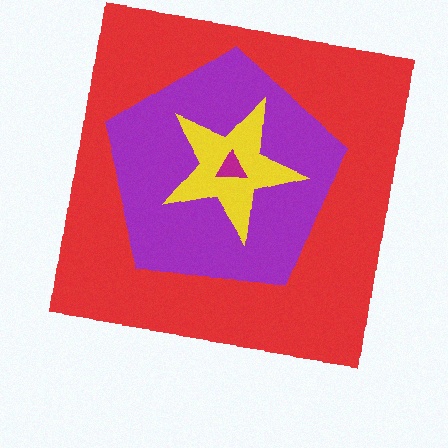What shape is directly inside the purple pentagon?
The yellow star.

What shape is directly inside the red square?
The purple pentagon.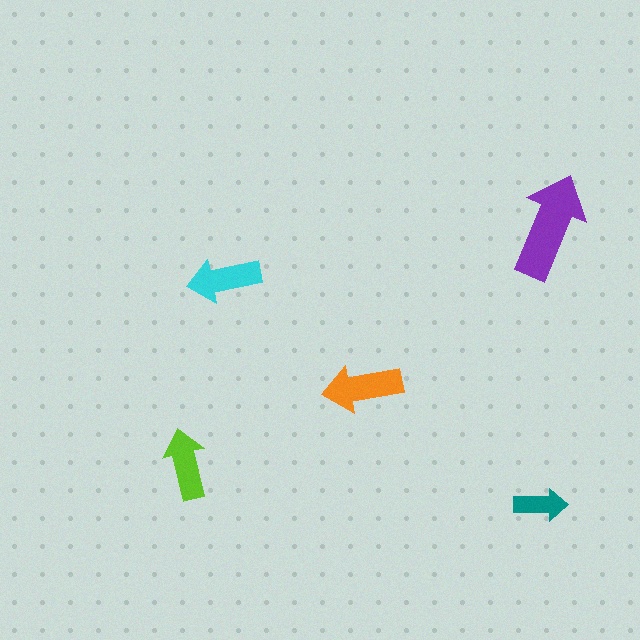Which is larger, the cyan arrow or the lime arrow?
The cyan one.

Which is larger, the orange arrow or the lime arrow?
The orange one.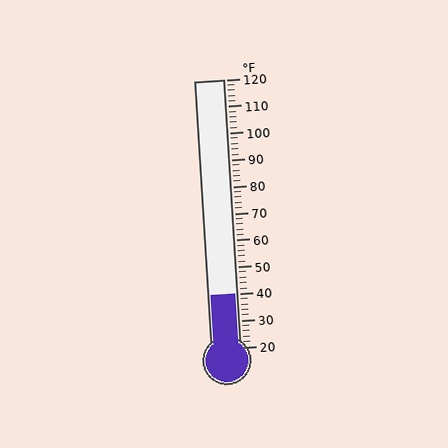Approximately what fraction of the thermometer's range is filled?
The thermometer is filled to approximately 20% of its range.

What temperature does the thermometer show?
The thermometer shows approximately 40°F.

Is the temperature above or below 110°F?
The temperature is below 110°F.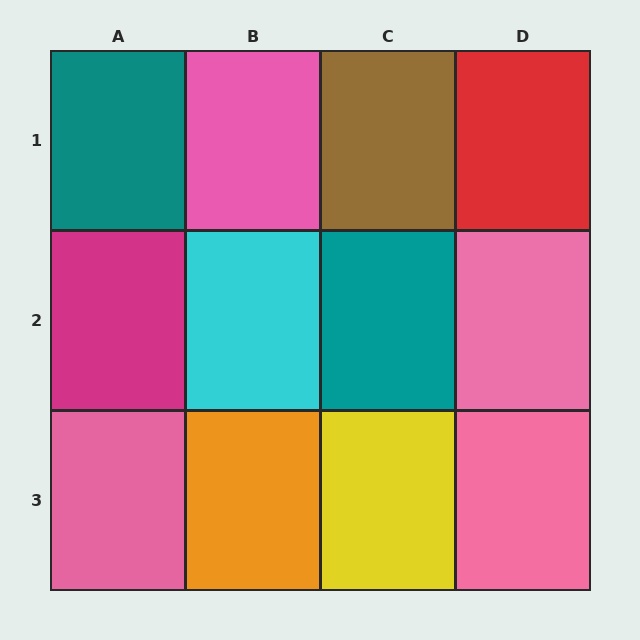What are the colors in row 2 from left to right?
Magenta, cyan, teal, pink.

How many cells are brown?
1 cell is brown.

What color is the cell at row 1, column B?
Pink.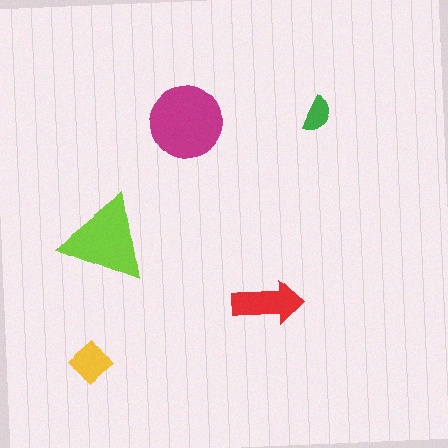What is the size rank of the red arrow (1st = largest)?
3rd.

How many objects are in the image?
There are 5 objects in the image.